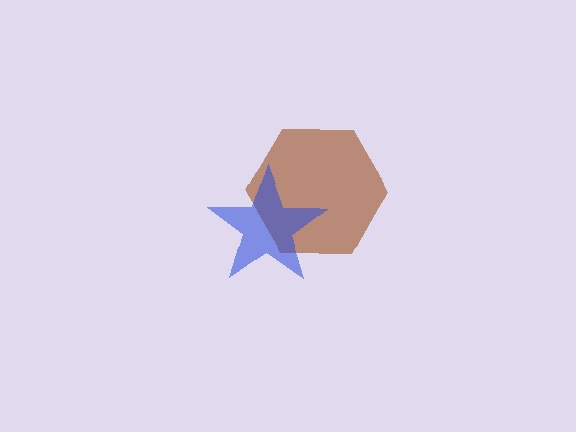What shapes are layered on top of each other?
The layered shapes are: a brown hexagon, a blue star.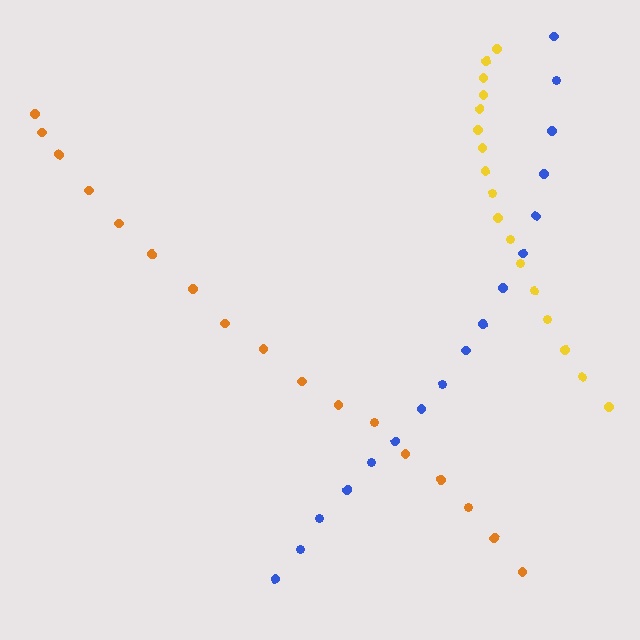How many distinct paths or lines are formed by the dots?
There are 3 distinct paths.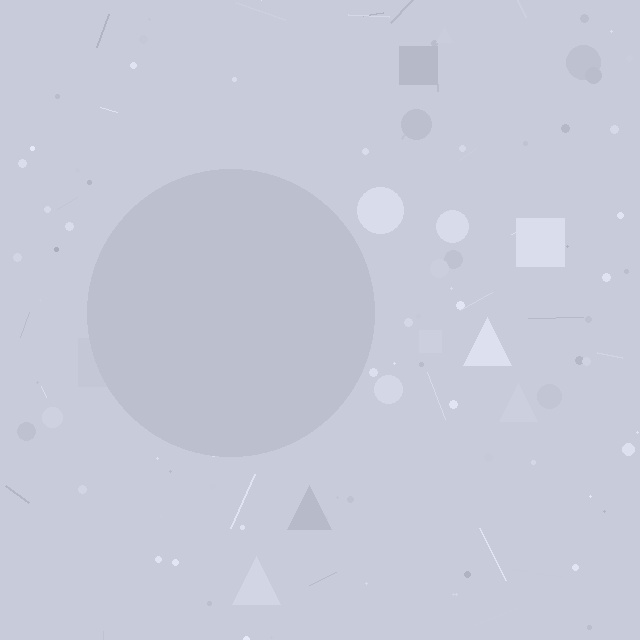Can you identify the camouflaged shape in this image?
The camouflaged shape is a circle.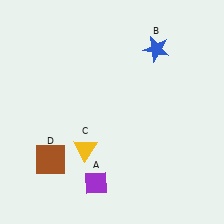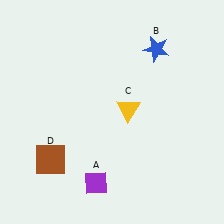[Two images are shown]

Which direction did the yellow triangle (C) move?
The yellow triangle (C) moved right.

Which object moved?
The yellow triangle (C) moved right.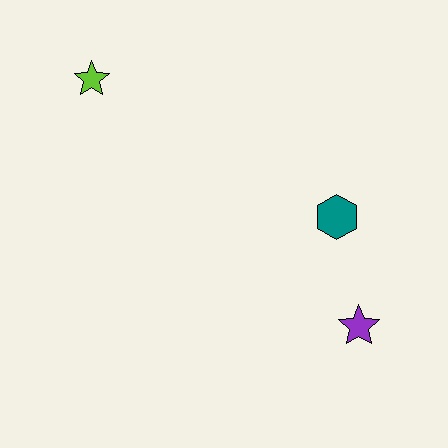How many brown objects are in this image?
There are no brown objects.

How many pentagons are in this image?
There are no pentagons.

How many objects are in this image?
There are 3 objects.